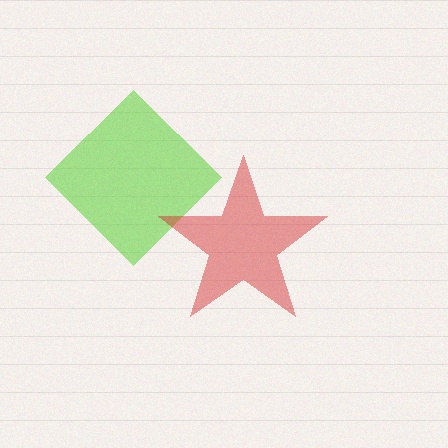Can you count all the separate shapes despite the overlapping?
Yes, there are 2 separate shapes.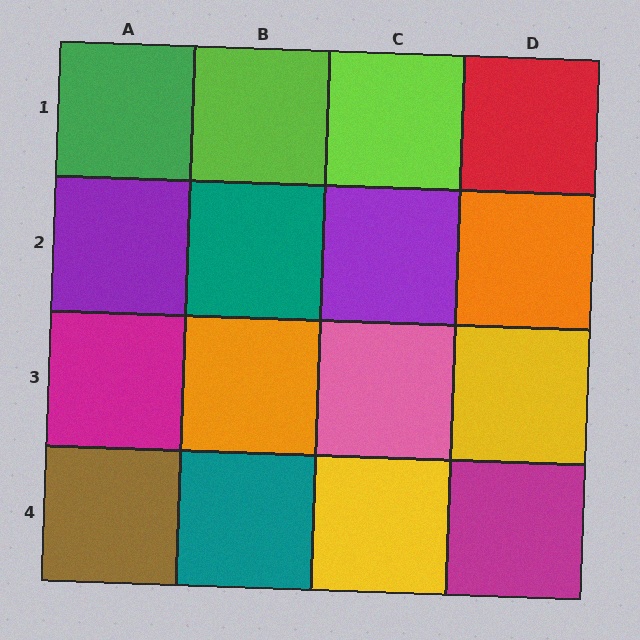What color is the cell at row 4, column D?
Magenta.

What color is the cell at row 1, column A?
Green.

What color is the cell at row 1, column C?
Lime.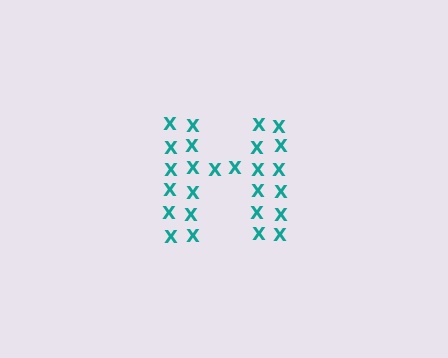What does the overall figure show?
The overall figure shows the letter H.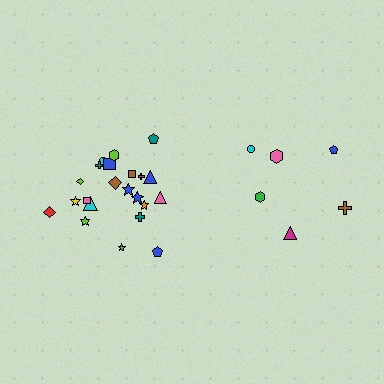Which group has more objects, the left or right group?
The left group.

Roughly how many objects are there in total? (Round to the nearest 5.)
Roughly 30 objects in total.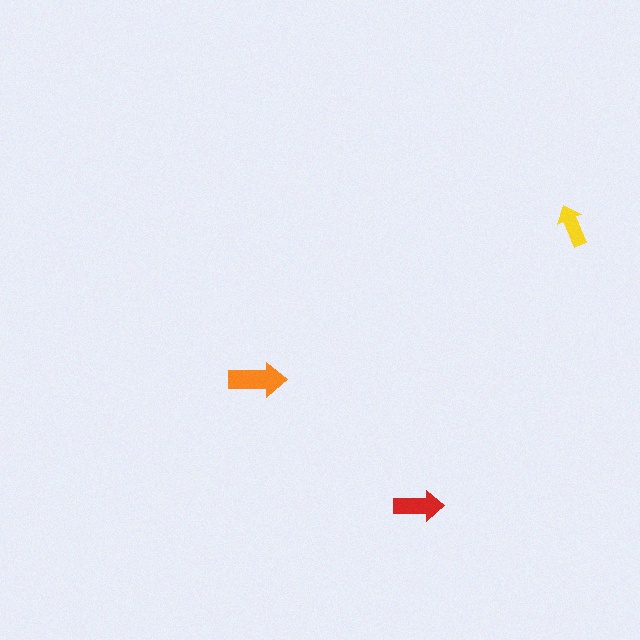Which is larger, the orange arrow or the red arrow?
The orange one.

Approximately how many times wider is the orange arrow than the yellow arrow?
About 1.5 times wider.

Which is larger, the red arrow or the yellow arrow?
The red one.